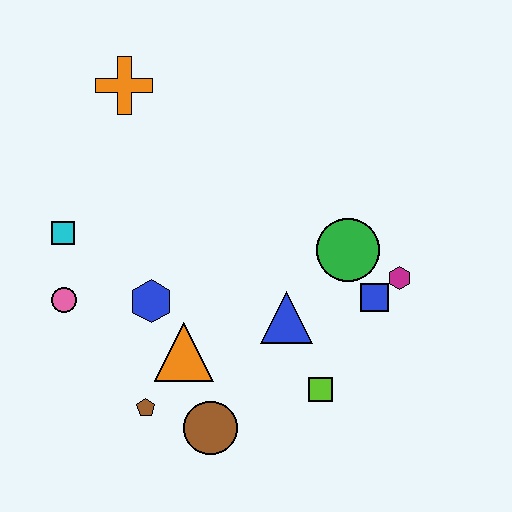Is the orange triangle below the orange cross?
Yes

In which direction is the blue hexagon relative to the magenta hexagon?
The blue hexagon is to the left of the magenta hexagon.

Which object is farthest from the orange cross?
The lime square is farthest from the orange cross.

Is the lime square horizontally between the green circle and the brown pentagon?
Yes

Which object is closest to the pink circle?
The cyan square is closest to the pink circle.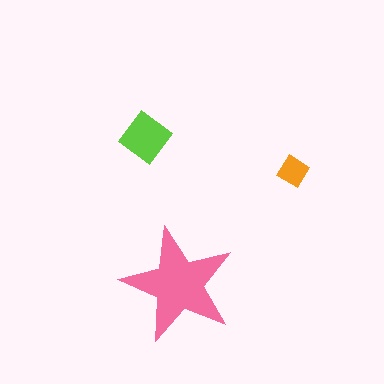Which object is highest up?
The lime diamond is topmost.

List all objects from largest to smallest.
The pink star, the lime diamond, the orange diamond.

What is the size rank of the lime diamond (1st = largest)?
2nd.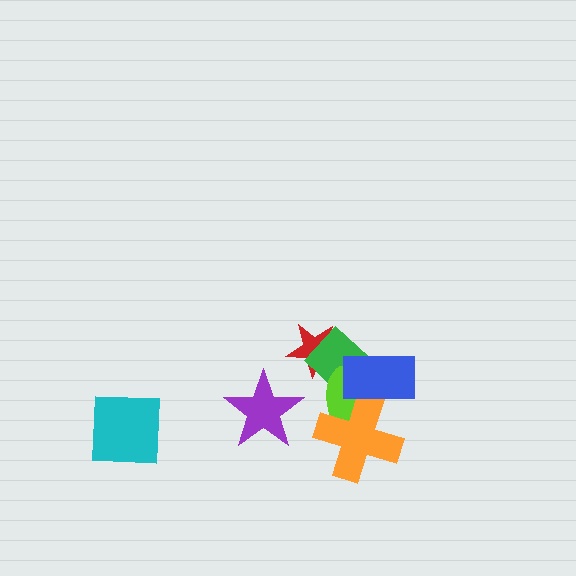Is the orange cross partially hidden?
Yes, it is partially covered by another shape.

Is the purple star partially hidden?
No, no other shape covers it.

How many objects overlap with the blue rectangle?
3 objects overlap with the blue rectangle.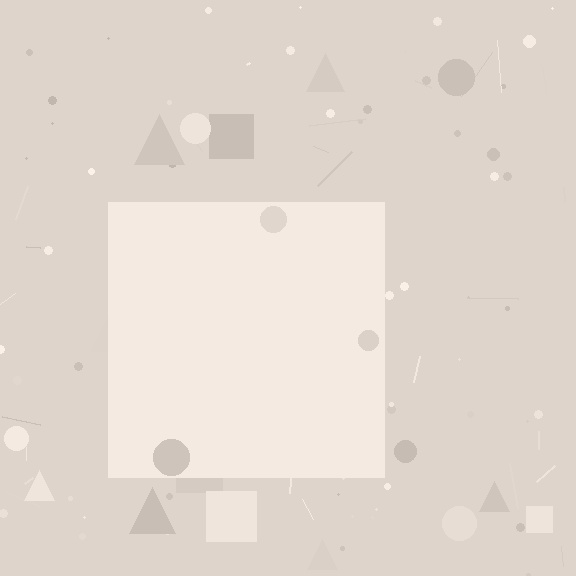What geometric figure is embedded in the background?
A square is embedded in the background.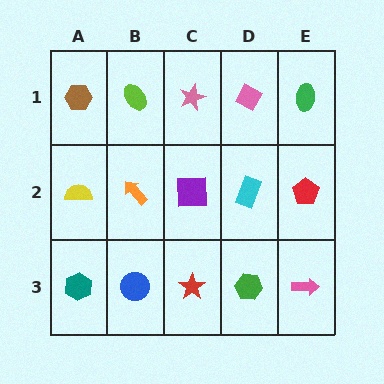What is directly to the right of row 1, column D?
A green ellipse.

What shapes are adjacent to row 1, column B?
An orange arrow (row 2, column B), a brown hexagon (row 1, column A), a pink star (row 1, column C).